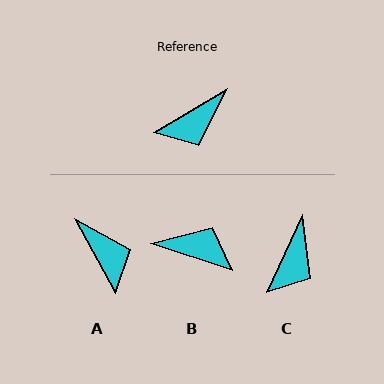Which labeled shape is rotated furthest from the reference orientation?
B, about 132 degrees away.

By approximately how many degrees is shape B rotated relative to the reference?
Approximately 132 degrees counter-clockwise.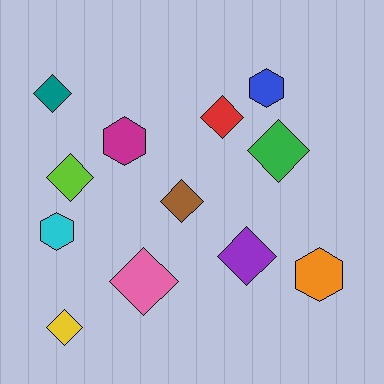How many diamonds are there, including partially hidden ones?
There are 8 diamonds.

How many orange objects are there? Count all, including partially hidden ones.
There is 1 orange object.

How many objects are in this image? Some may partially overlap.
There are 12 objects.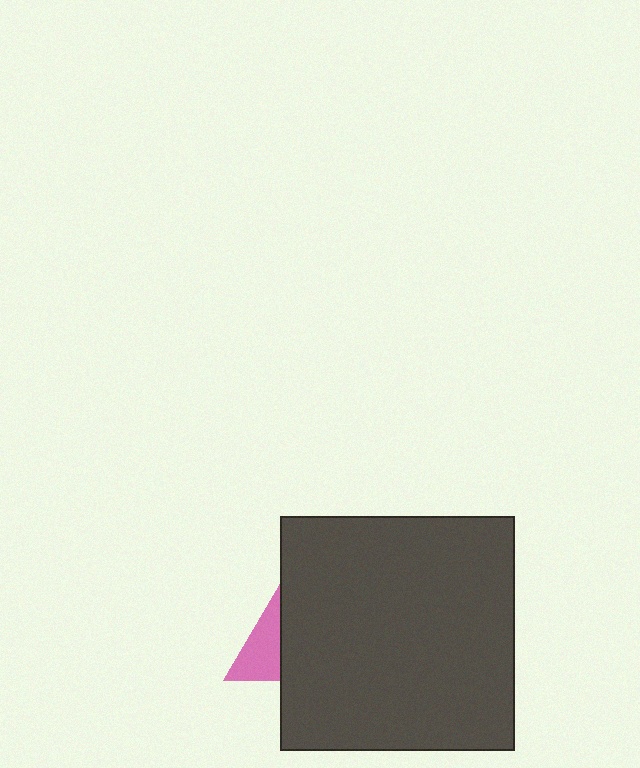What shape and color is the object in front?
The object in front is a dark gray square.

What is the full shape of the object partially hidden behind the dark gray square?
The partially hidden object is a pink triangle.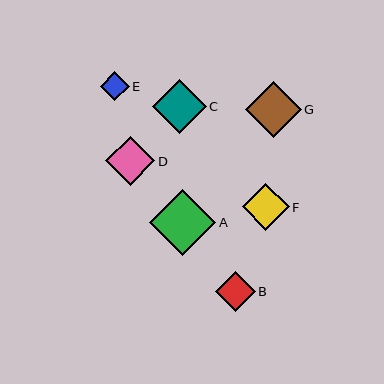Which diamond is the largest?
Diamond A is the largest with a size of approximately 67 pixels.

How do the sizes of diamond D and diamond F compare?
Diamond D and diamond F are approximately the same size.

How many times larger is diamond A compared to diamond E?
Diamond A is approximately 2.3 times the size of diamond E.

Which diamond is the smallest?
Diamond E is the smallest with a size of approximately 29 pixels.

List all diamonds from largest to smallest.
From largest to smallest: A, G, C, D, F, B, E.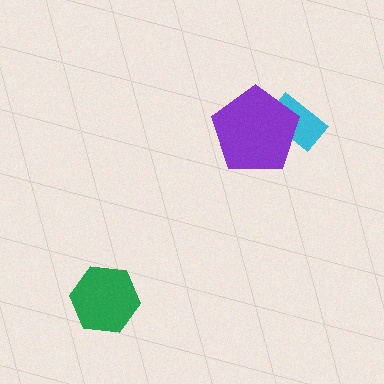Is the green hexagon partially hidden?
No, no other shape covers it.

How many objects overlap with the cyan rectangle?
1 object overlaps with the cyan rectangle.